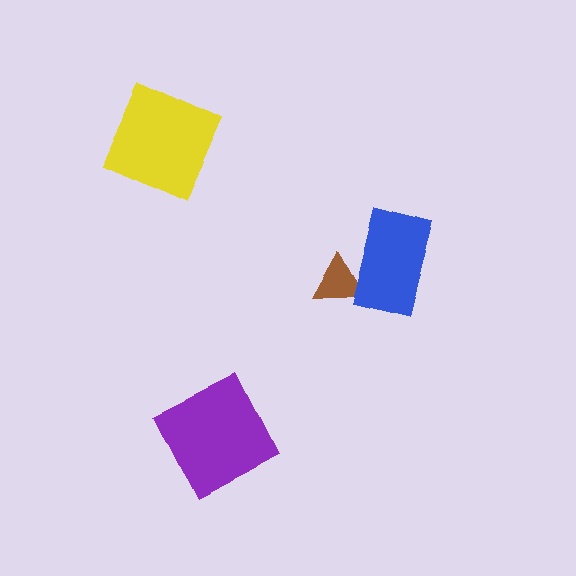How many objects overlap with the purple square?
0 objects overlap with the purple square.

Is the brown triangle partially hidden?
Yes, it is partially covered by another shape.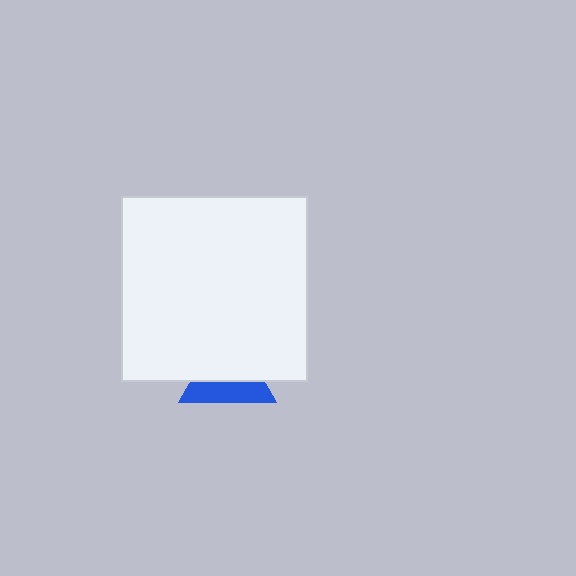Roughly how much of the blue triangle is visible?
A small part of it is visible (roughly 44%).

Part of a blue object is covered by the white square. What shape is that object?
It is a triangle.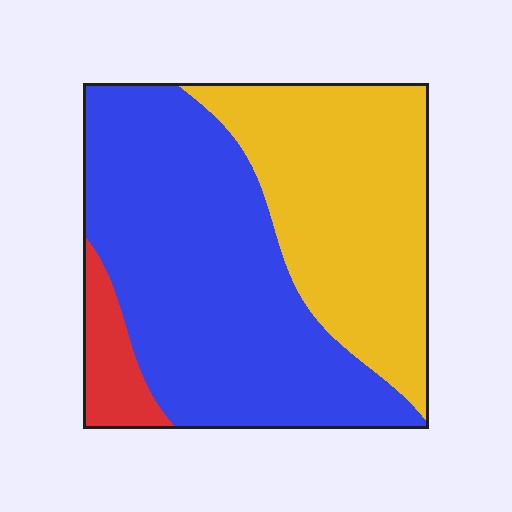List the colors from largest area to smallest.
From largest to smallest: blue, yellow, red.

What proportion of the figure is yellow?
Yellow covers roughly 40% of the figure.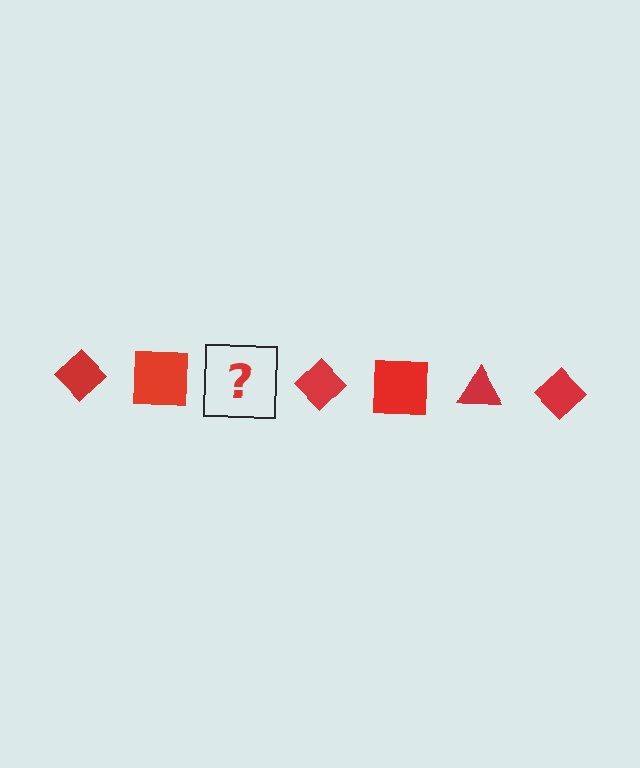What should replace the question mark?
The question mark should be replaced with a red triangle.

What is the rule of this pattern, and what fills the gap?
The rule is that the pattern cycles through diamond, square, triangle shapes in red. The gap should be filled with a red triangle.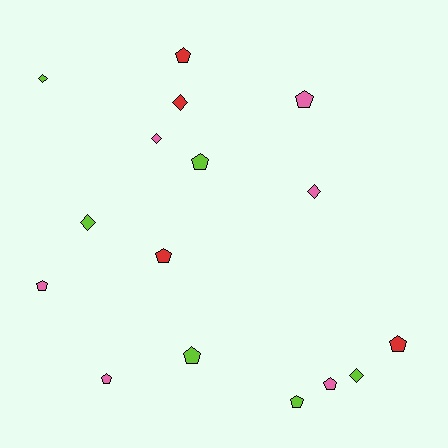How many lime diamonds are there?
There are 3 lime diamonds.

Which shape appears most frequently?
Pentagon, with 10 objects.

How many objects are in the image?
There are 16 objects.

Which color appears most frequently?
Lime, with 6 objects.